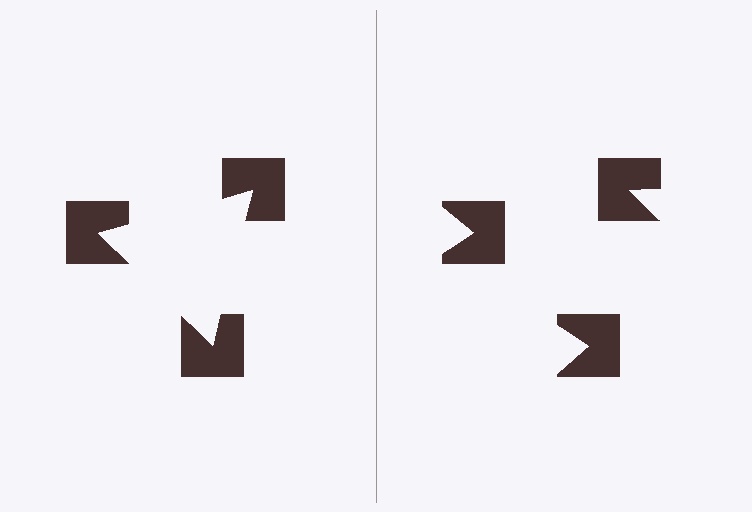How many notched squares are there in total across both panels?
6 — 3 on each side.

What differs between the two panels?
The notched squares are positioned identically on both sides; only the wedge orientations differ. On the left they align to a triangle; on the right they are misaligned.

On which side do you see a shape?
An illusory triangle appears on the left side. On the right side the wedge cuts are rotated, so no coherent shape forms.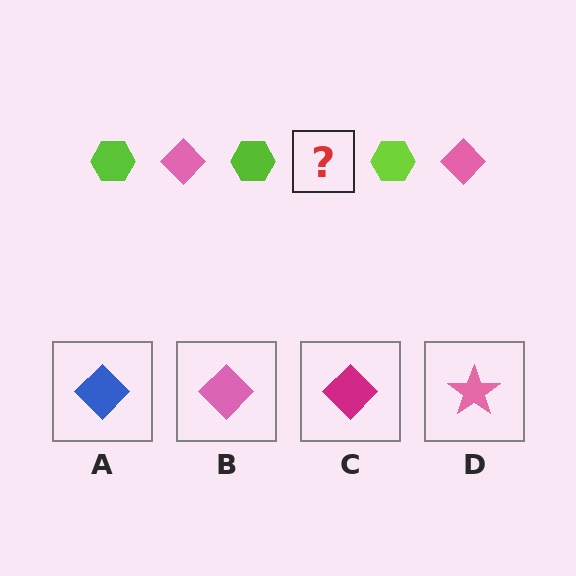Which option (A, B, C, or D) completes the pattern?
B.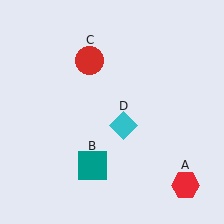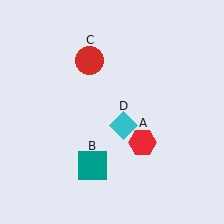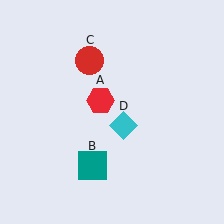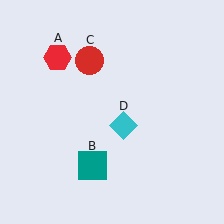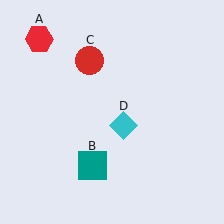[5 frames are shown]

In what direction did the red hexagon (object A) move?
The red hexagon (object A) moved up and to the left.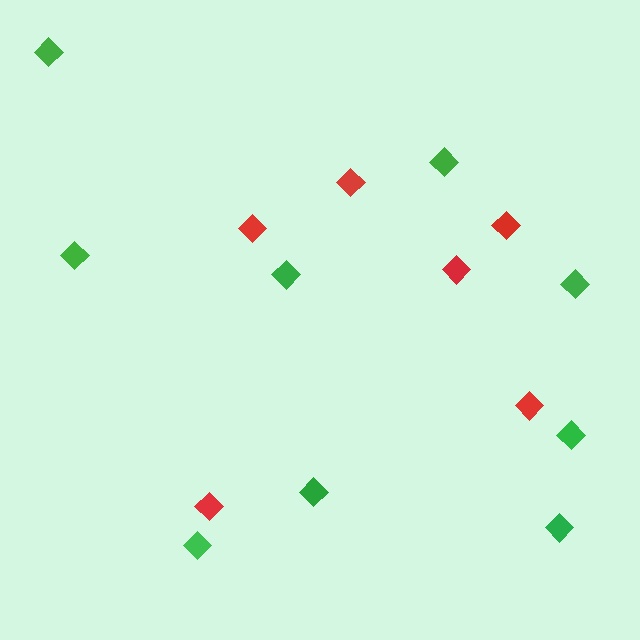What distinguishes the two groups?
There are 2 groups: one group of red diamonds (6) and one group of green diamonds (9).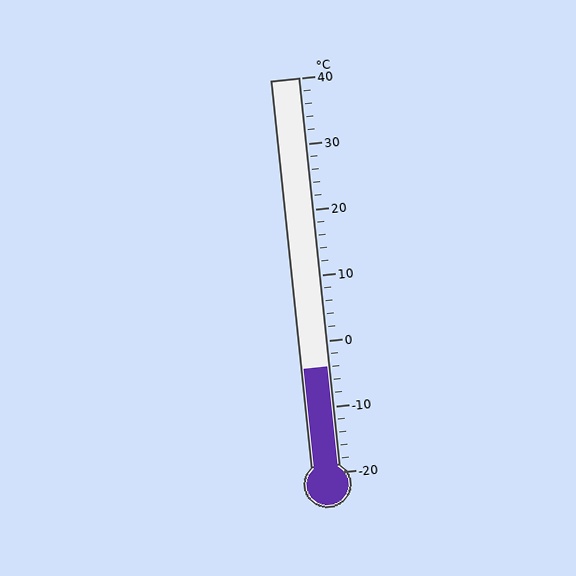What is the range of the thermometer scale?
The thermometer scale ranges from -20°C to 40°C.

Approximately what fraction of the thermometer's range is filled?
The thermometer is filled to approximately 25% of its range.